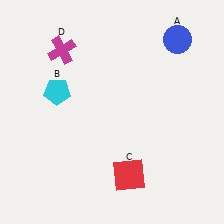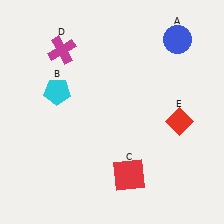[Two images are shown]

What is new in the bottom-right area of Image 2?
A red diamond (E) was added in the bottom-right area of Image 2.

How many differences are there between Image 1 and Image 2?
There is 1 difference between the two images.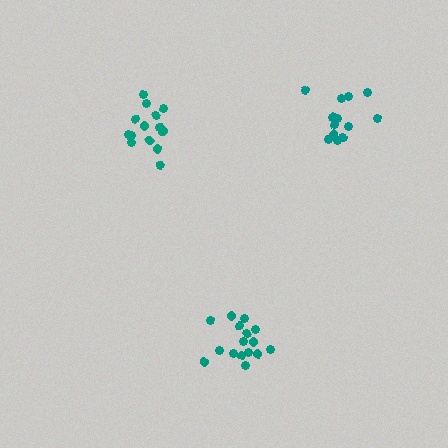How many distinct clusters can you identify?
There are 3 distinct clusters.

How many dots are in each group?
Group 1: 14 dots, Group 2: 16 dots, Group 3: 13 dots (43 total).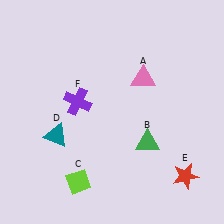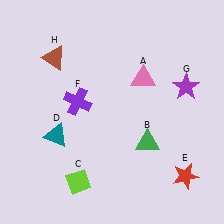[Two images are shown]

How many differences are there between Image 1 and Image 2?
There are 2 differences between the two images.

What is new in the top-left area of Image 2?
A brown triangle (H) was added in the top-left area of Image 2.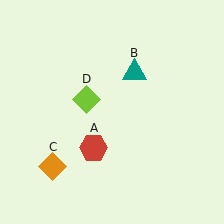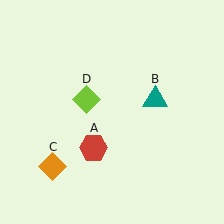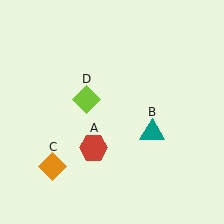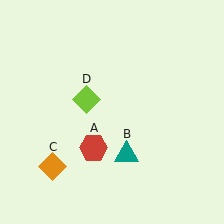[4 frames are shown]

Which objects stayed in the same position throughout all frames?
Red hexagon (object A) and orange diamond (object C) and lime diamond (object D) remained stationary.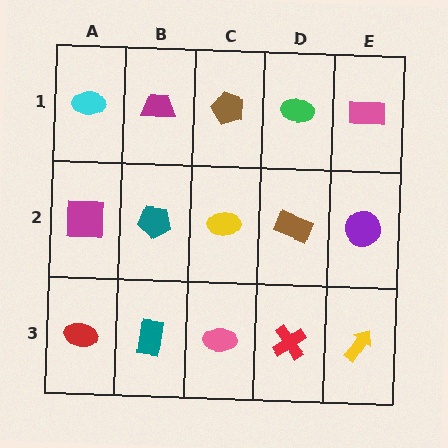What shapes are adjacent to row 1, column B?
A teal pentagon (row 2, column B), a cyan ellipse (row 1, column A), a brown pentagon (row 1, column C).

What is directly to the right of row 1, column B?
A brown pentagon.